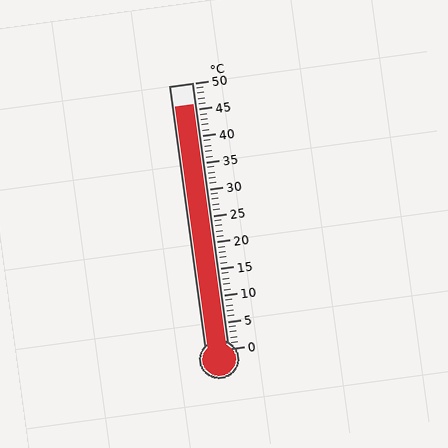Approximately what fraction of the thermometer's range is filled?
The thermometer is filled to approximately 90% of its range.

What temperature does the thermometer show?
The thermometer shows approximately 46°C.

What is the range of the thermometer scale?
The thermometer scale ranges from 0°C to 50°C.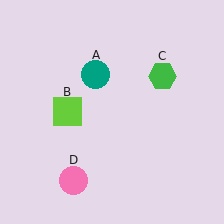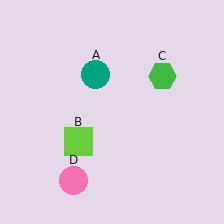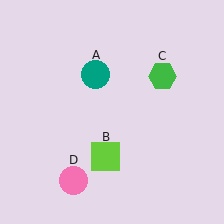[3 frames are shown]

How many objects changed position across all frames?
1 object changed position: lime square (object B).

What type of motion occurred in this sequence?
The lime square (object B) rotated counterclockwise around the center of the scene.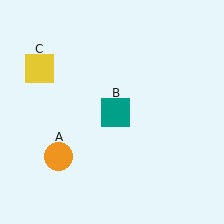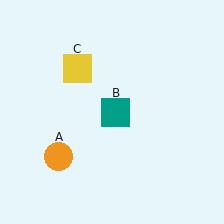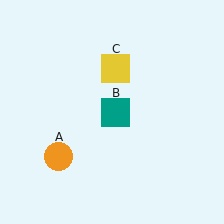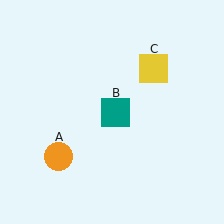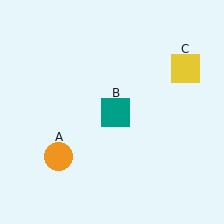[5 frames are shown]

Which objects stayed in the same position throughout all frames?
Orange circle (object A) and teal square (object B) remained stationary.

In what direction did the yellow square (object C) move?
The yellow square (object C) moved right.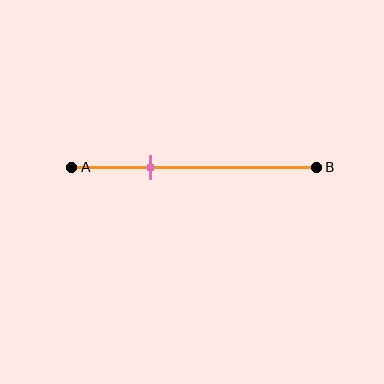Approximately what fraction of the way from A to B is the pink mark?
The pink mark is approximately 30% of the way from A to B.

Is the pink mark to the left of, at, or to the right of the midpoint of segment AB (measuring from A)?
The pink mark is to the left of the midpoint of segment AB.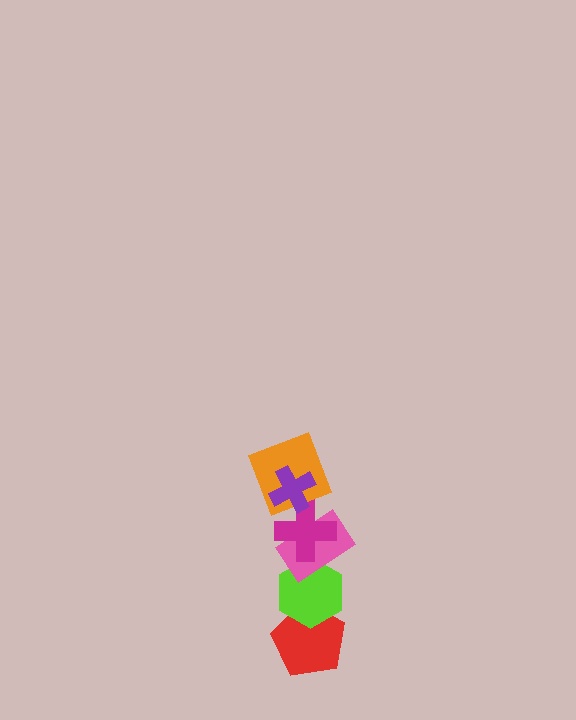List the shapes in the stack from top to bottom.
From top to bottom: the purple cross, the orange square, the magenta cross, the pink rectangle, the lime hexagon, the red pentagon.